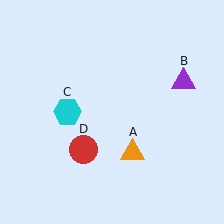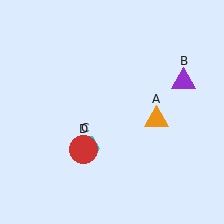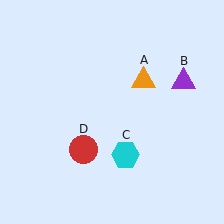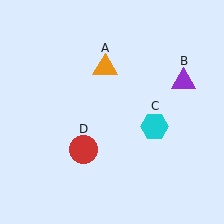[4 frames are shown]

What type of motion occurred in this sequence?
The orange triangle (object A), cyan hexagon (object C) rotated counterclockwise around the center of the scene.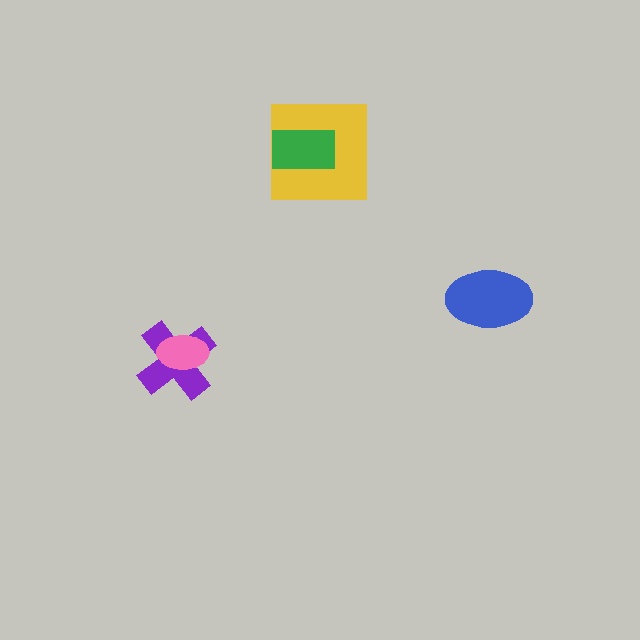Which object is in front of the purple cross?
The pink ellipse is in front of the purple cross.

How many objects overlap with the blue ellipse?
0 objects overlap with the blue ellipse.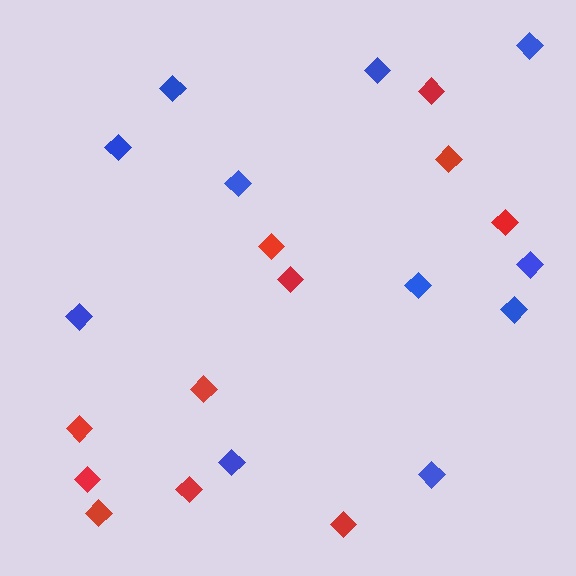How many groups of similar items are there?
There are 2 groups: one group of red diamonds (11) and one group of blue diamonds (11).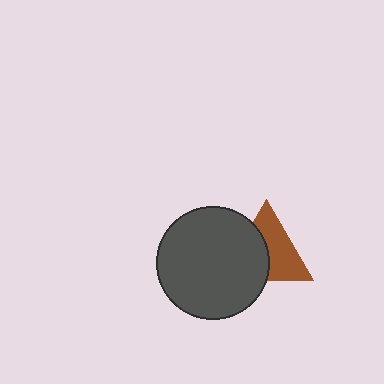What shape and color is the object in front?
The object in front is a dark gray circle.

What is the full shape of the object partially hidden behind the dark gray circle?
The partially hidden object is a brown triangle.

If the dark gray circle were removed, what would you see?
You would see the complete brown triangle.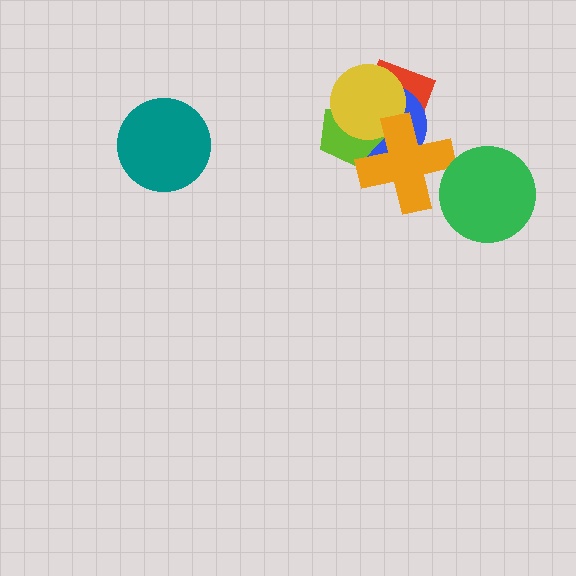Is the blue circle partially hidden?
Yes, it is partially covered by another shape.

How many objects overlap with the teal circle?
0 objects overlap with the teal circle.